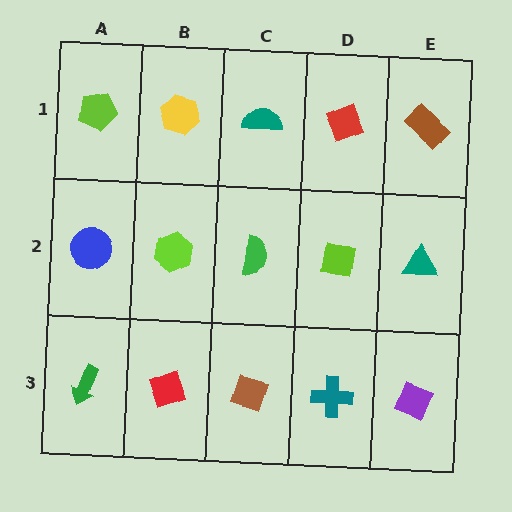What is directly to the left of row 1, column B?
A lime pentagon.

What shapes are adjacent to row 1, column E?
A teal triangle (row 2, column E), a red diamond (row 1, column D).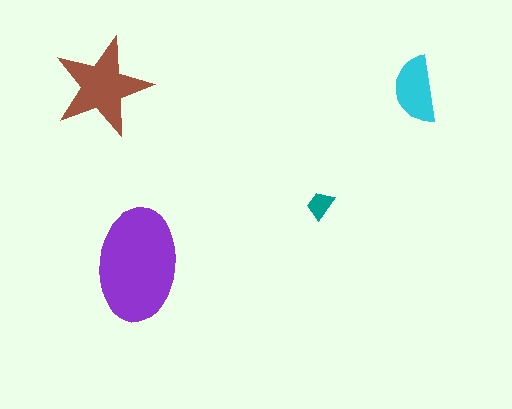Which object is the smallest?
The teal trapezoid.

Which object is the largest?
The purple ellipse.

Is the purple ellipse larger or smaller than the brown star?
Larger.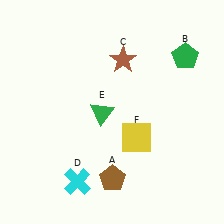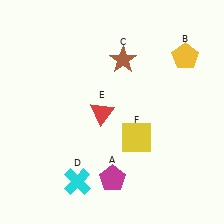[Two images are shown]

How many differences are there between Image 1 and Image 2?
There are 3 differences between the two images.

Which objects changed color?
A changed from brown to magenta. B changed from green to yellow. E changed from green to red.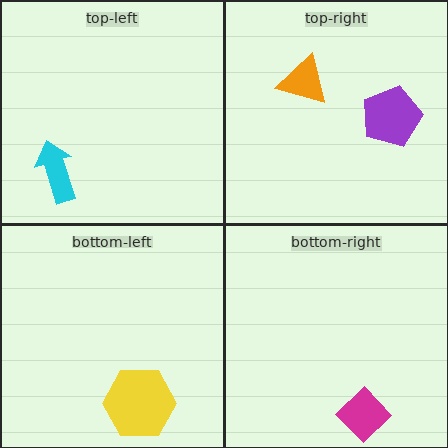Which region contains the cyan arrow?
The top-left region.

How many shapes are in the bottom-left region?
1.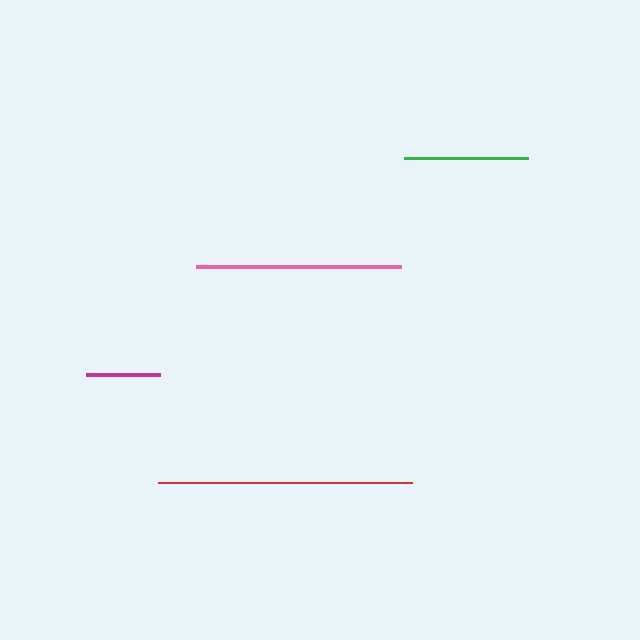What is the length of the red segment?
The red segment is approximately 254 pixels long.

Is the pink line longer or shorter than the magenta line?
The pink line is longer than the magenta line.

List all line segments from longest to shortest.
From longest to shortest: red, pink, green, magenta.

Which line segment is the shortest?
The magenta line is the shortest at approximately 74 pixels.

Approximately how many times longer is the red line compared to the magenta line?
The red line is approximately 3.4 times the length of the magenta line.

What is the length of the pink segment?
The pink segment is approximately 205 pixels long.